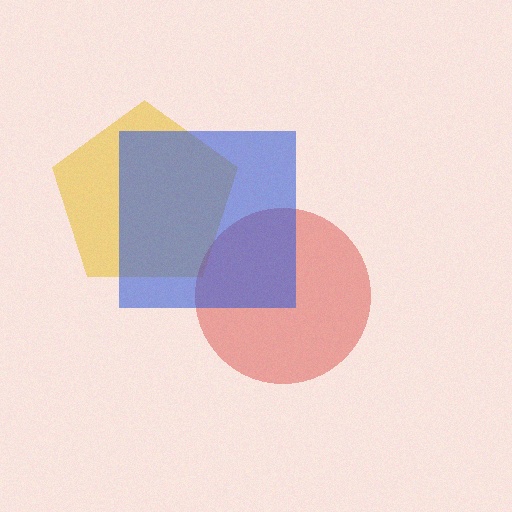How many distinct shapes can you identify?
There are 3 distinct shapes: a yellow pentagon, a red circle, a blue square.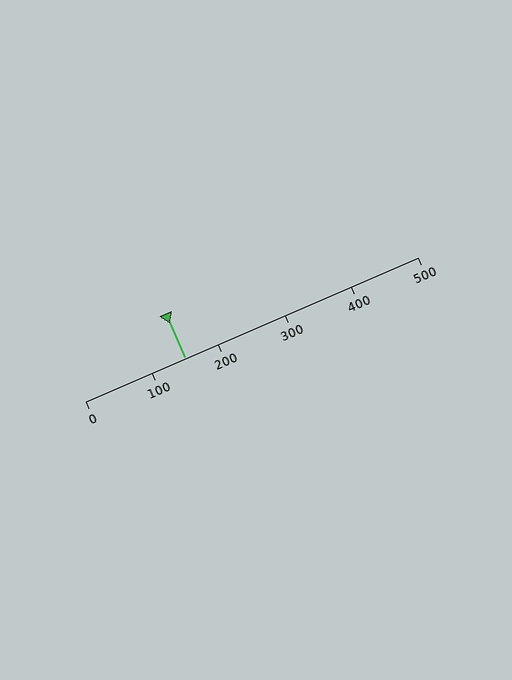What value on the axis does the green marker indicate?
The marker indicates approximately 150.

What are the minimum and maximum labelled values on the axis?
The axis runs from 0 to 500.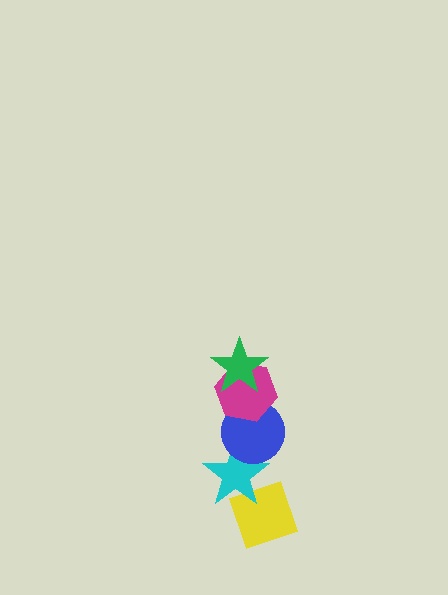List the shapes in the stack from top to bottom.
From top to bottom: the green star, the magenta hexagon, the blue circle, the cyan star, the yellow diamond.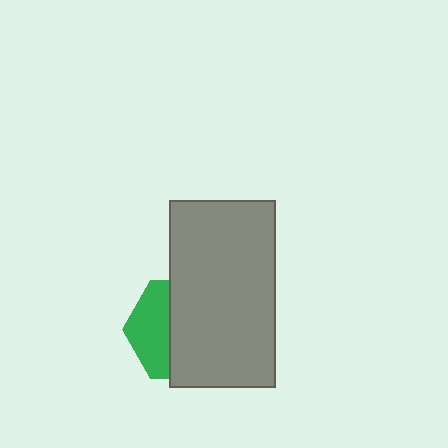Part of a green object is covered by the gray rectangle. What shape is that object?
It is a hexagon.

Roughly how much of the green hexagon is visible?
A small part of it is visible (roughly 39%).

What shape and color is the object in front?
The object in front is a gray rectangle.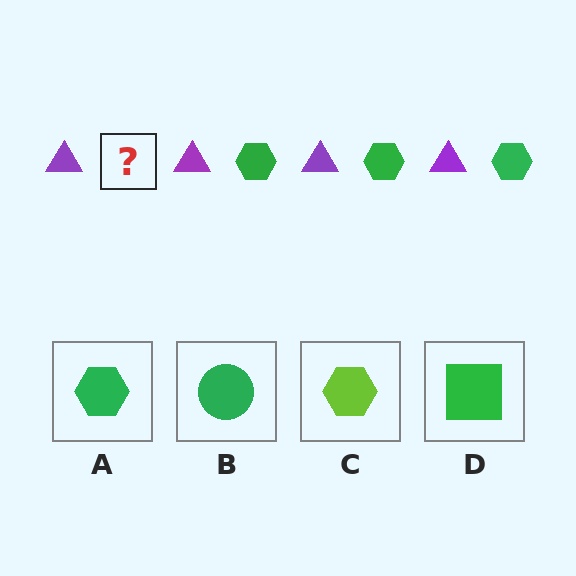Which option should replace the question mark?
Option A.